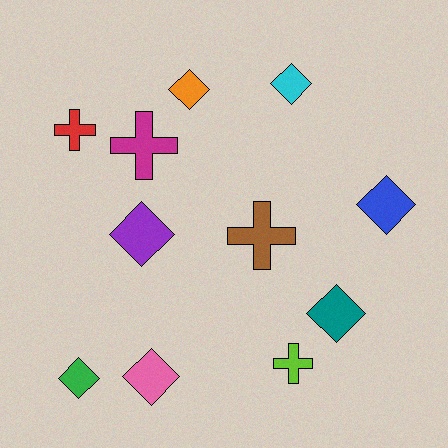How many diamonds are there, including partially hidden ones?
There are 7 diamonds.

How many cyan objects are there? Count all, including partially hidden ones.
There is 1 cyan object.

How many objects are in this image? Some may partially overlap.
There are 11 objects.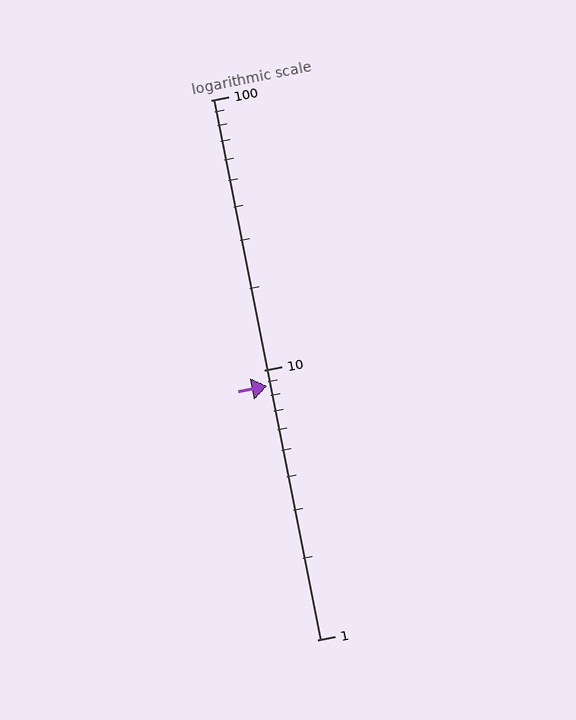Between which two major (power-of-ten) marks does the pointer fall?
The pointer is between 1 and 10.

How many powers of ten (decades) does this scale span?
The scale spans 2 decades, from 1 to 100.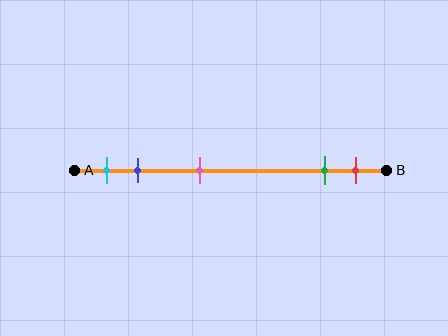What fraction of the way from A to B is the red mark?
The red mark is approximately 90% (0.9) of the way from A to B.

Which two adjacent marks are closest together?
The green and red marks are the closest adjacent pair.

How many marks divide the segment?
There are 5 marks dividing the segment.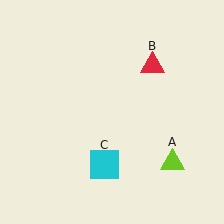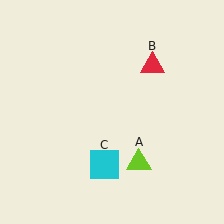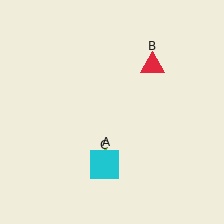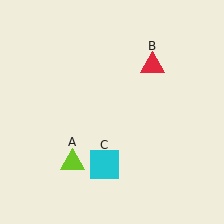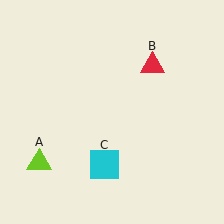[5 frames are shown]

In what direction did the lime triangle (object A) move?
The lime triangle (object A) moved left.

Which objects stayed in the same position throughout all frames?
Red triangle (object B) and cyan square (object C) remained stationary.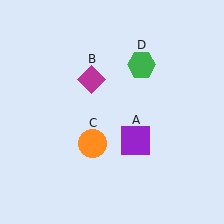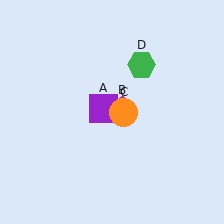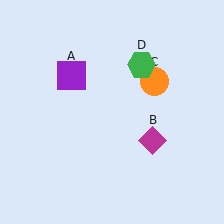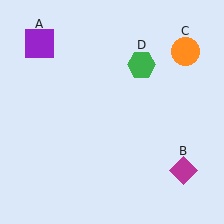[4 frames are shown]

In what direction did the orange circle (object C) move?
The orange circle (object C) moved up and to the right.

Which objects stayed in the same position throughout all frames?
Green hexagon (object D) remained stationary.